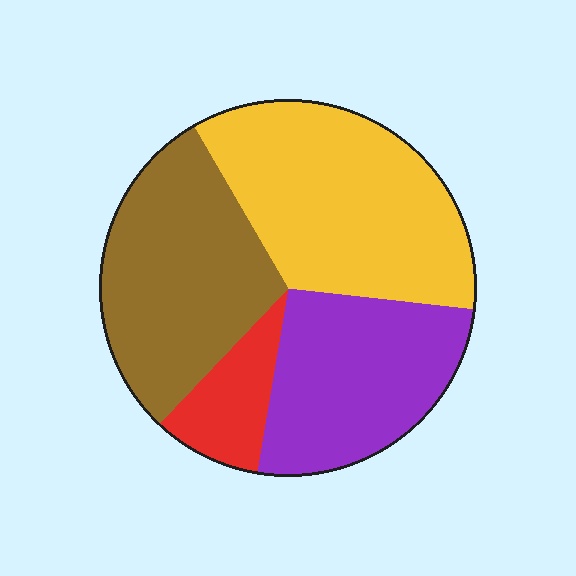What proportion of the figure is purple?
Purple covers roughly 25% of the figure.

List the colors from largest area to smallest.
From largest to smallest: yellow, brown, purple, red.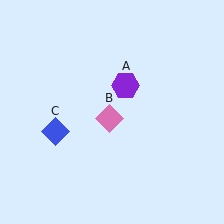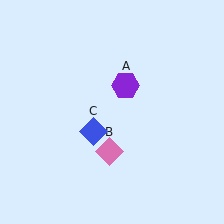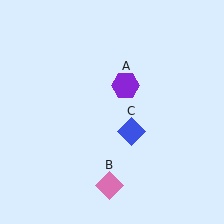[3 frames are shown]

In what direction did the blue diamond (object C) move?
The blue diamond (object C) moved right.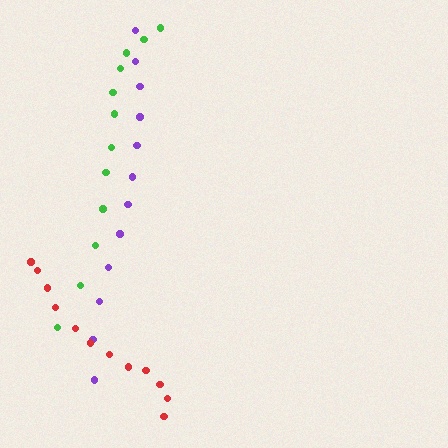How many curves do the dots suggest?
There are 3 distinct paths.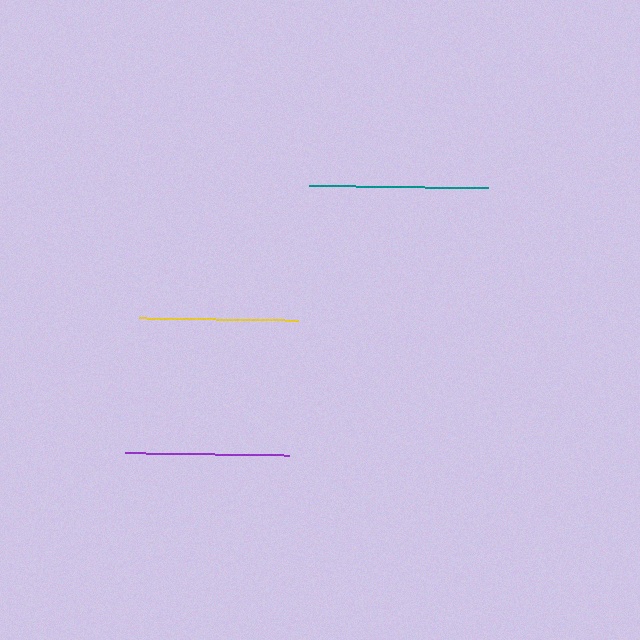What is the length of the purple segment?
The purple segment is approximately 164 pixels long.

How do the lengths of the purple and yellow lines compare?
The purple and yellow lines are approximately the same length.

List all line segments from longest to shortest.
From longest to shortest: teal, purple, yellow.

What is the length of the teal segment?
The teal segment is approximately 179 pixels long.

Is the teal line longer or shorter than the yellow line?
The teal line is longer than the yellow line.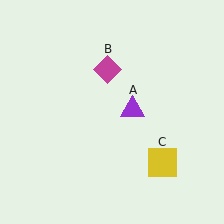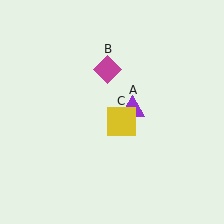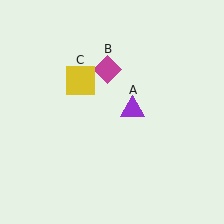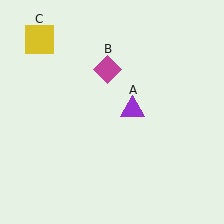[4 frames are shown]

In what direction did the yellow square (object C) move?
The yellow square (object C) moved up and to the left.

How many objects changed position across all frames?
1 object changed position: yellow square (object C).